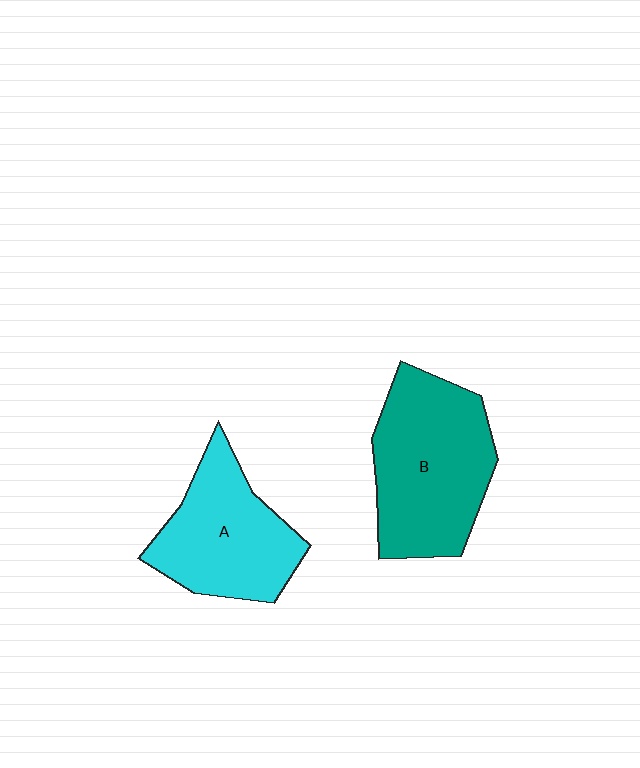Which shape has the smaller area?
Shape A (cyan).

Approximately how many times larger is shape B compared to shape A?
Approximately 1.2 times.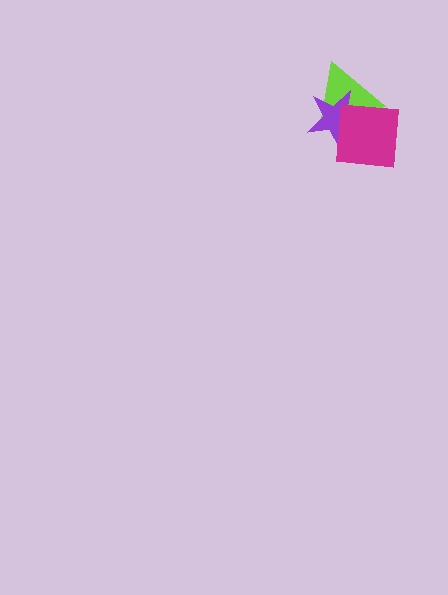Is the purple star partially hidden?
Yes, it is partially covered by another shape.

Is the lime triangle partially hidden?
Yes, it is partially covered by another shape.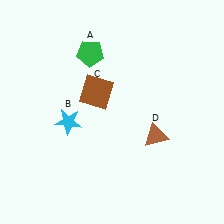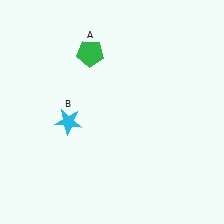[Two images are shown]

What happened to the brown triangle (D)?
The brown triangle (D) was removed in Image 2. It was in the bottom-right area of Image 1.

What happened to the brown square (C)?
The brown square (C) was removed in Image 2. It was in the top-left area of Image 1.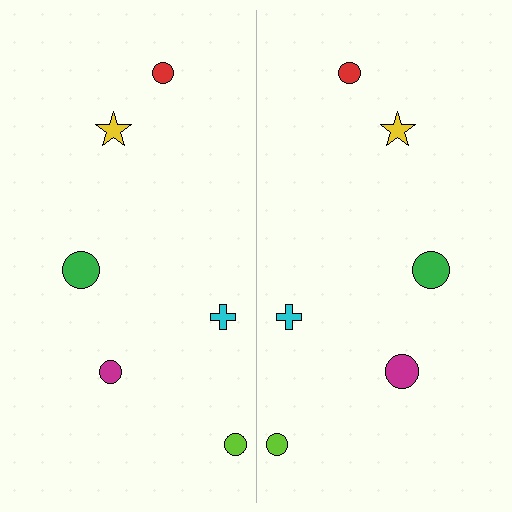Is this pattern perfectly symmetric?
No, the pattern is not perfectly symmetric. The magenta circle on the right side has a different size than its mirror counterpart.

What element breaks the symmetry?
The magenta circle on the right side has a different size than its mirror counterpart.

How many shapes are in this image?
There are 12 shapes in this image.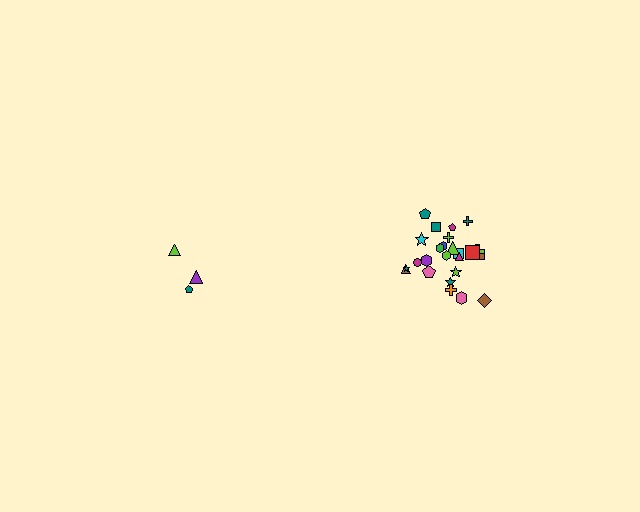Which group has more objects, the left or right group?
The right group.